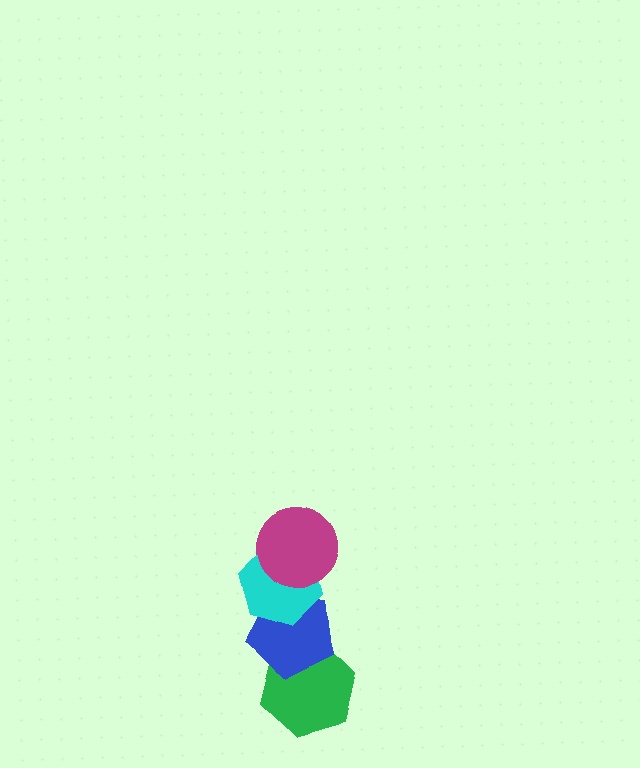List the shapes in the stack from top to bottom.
From top to bottom: the magenta circle, the cyan hexagon, the blue pentagon, the green hexagon.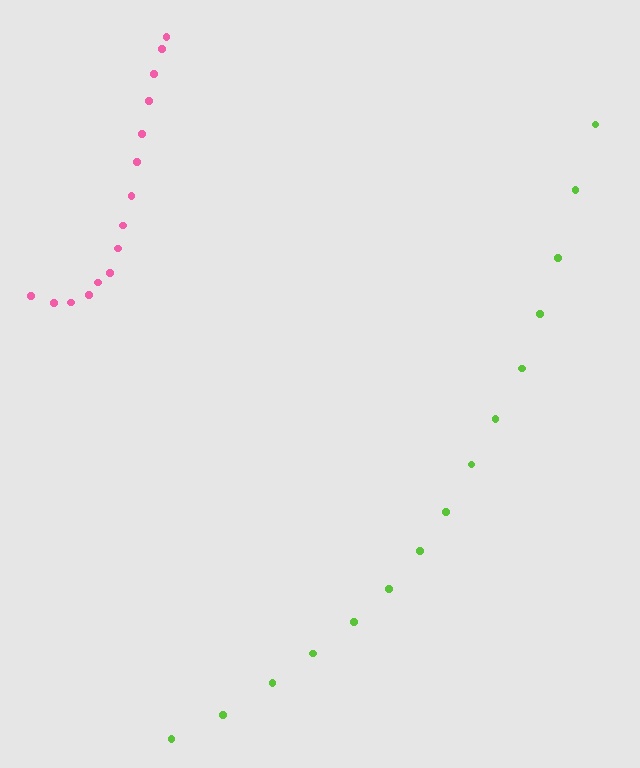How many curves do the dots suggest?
There are 2 distinct paths.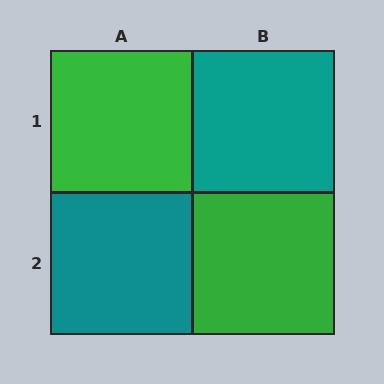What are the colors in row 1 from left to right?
Green, teal.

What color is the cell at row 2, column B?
Green.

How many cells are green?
2 cells are green.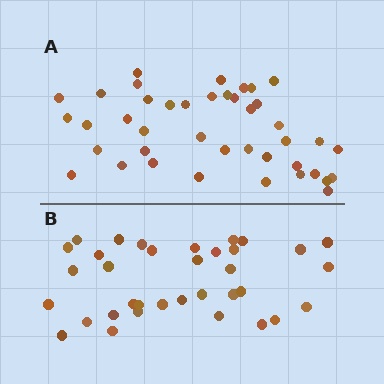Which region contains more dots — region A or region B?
Region A (the top region) has more dots.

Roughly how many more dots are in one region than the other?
Region A has about 6 more dots than region B.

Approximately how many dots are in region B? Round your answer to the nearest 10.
About 40 dots. (The exact count is 35, which rounds to 40.)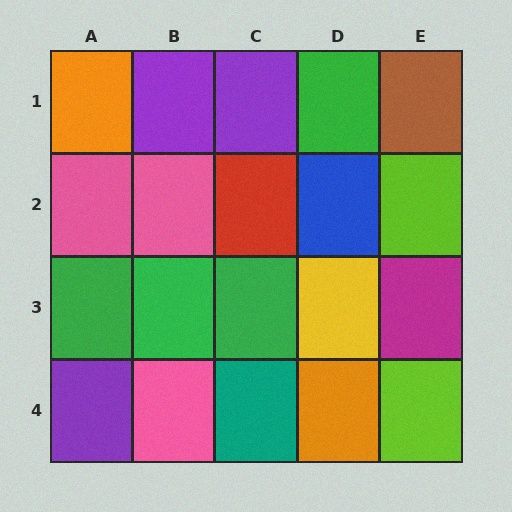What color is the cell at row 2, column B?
Pink.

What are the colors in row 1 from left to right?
Orange, purple, purple, green, brown.